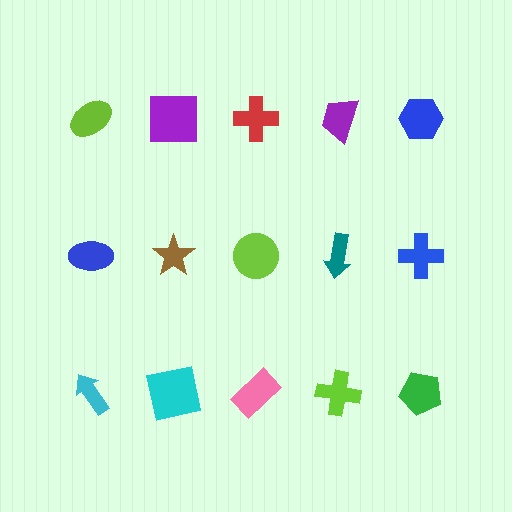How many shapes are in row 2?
5 shapes.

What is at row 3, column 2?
A cyan square.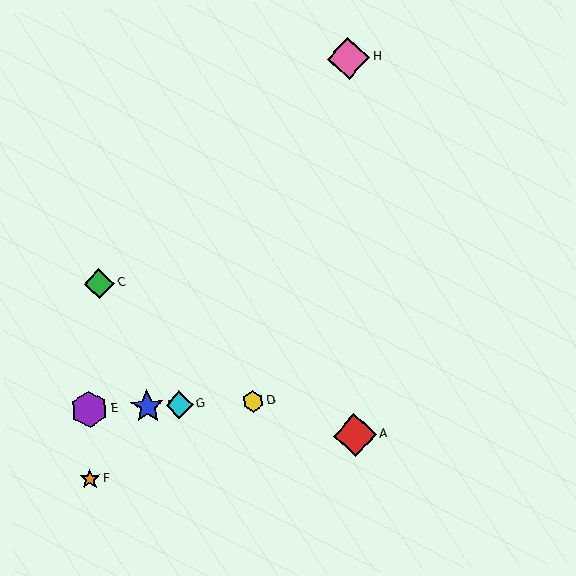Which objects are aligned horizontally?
Objects B, D, E, G are aligned horizontally.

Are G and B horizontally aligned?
Yes, both are at y≈405.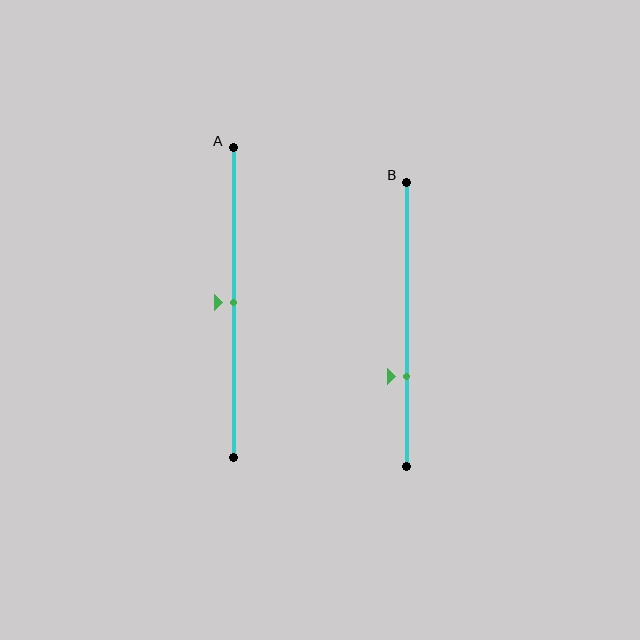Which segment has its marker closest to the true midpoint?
Segment A has its marker closest to the true midpoint.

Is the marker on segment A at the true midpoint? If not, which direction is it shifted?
Yes, the marker on segment A is at the true midpoint.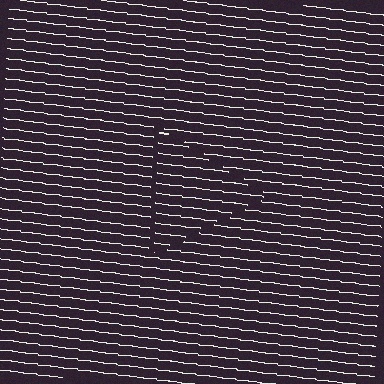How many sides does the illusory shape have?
3 sides — the line-ends trace a triangle.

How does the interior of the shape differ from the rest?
The interior of the shape contains the same grating, shifted by half a period — the contour is defined by the phase discontinuity where line-ends from the inner and outer gratings abut.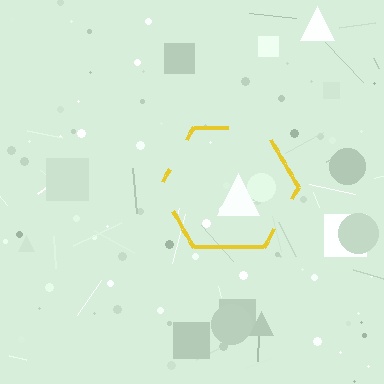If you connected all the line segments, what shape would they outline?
They would outline a hexagon.